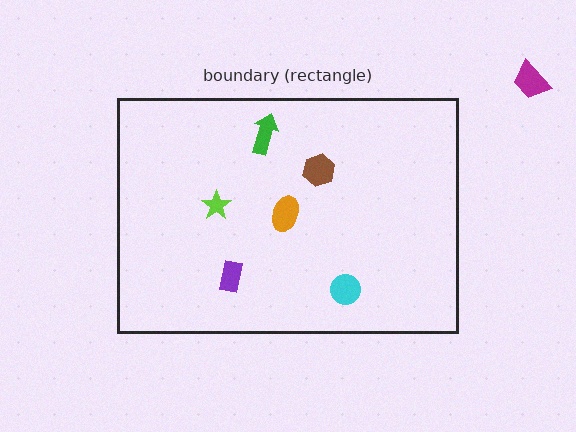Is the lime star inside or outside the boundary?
Inside.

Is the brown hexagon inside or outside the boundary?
Inside.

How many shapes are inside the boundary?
6 inside, 1 outside.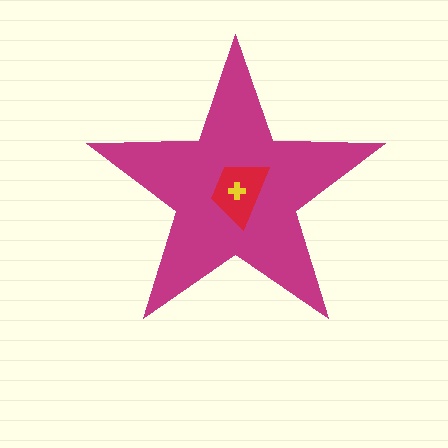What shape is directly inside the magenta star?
The red trapezoid.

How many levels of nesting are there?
3.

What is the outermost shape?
The magenta star.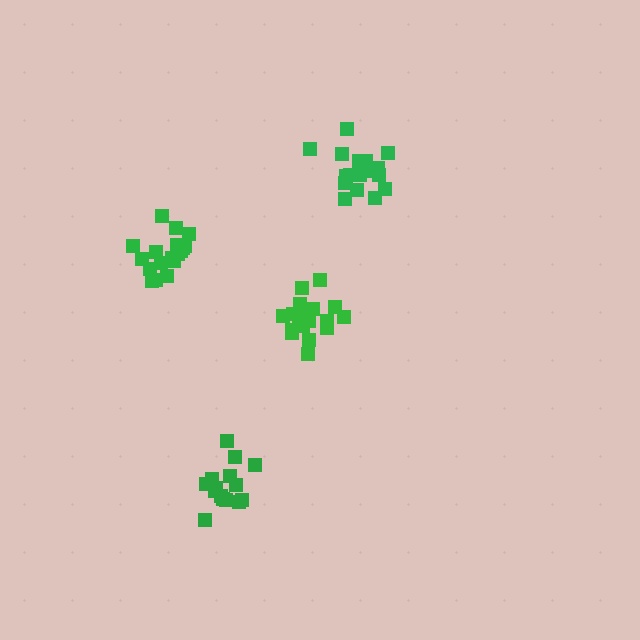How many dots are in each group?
Group 1: 18 dots, Group 2: 15 dots, Group 3: 18 dots, Group 4: 19 dots (70 total).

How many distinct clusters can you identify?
There are 4 distinct clusters.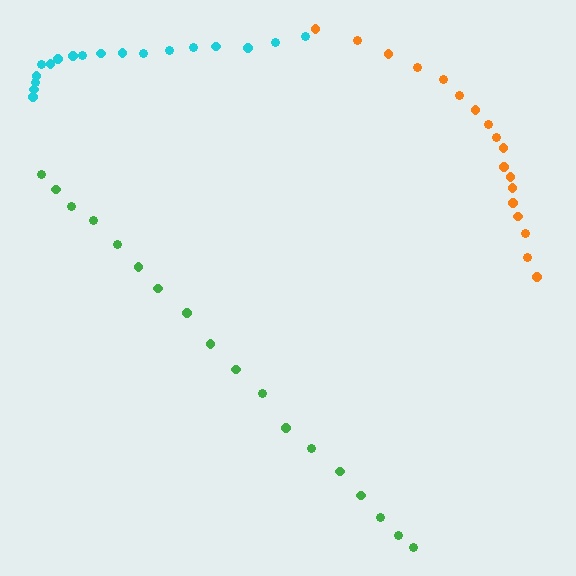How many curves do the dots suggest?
There are 3 distinct paths.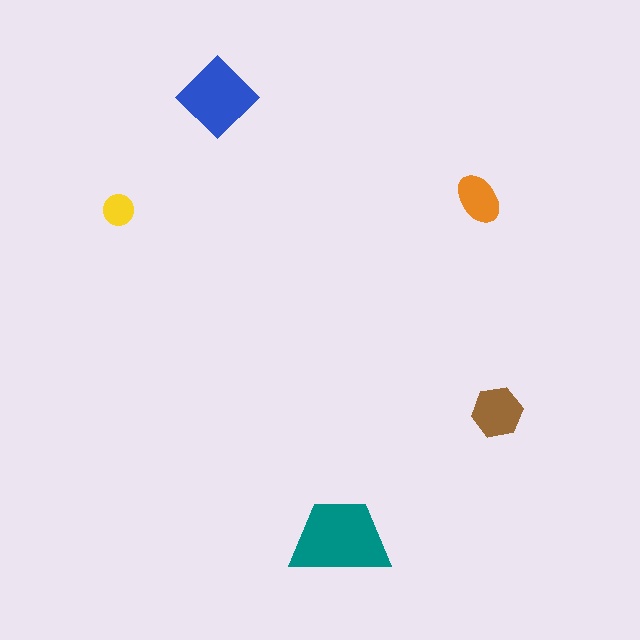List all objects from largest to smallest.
The teal trapezoid, the blue diamond, the brown hexagon, the orange ellipse, the yellow circle.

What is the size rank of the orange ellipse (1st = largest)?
4th.